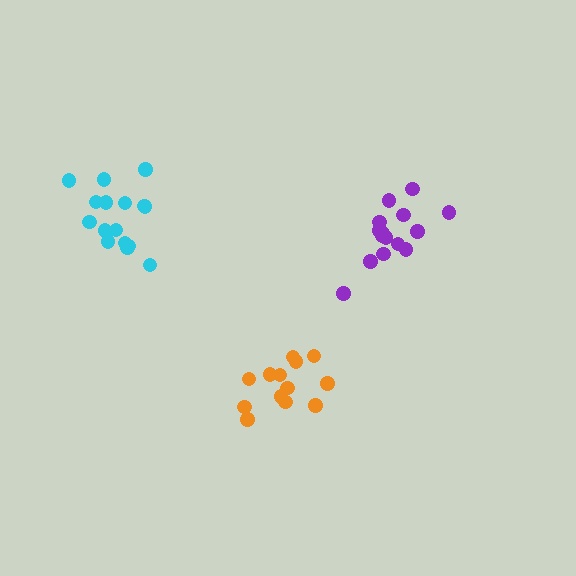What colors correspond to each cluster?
The clusters are colored: purple, orange, cyan.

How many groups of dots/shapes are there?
There are 3 groups.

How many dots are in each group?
Group 1: 15 dots, Group 2: 13 dots, Group 3: 16 dots (44 total).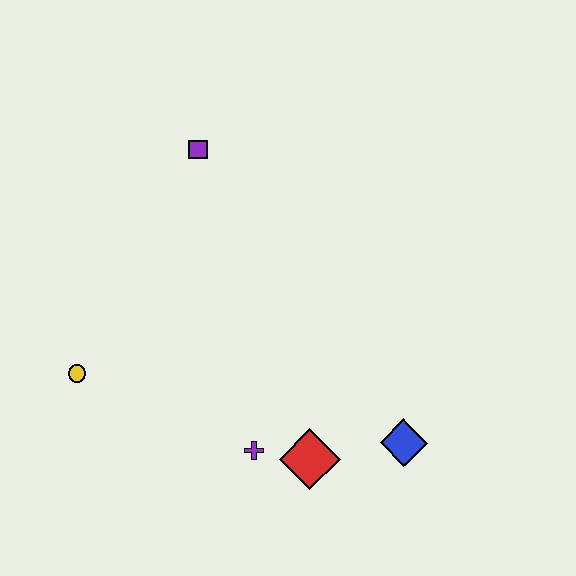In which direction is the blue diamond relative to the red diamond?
The blue diamond is to the right of the red diamond.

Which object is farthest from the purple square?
The blue diamond is farthest from the purple square.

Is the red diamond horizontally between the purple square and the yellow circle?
No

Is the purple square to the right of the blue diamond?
No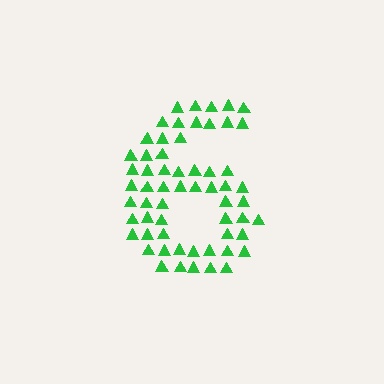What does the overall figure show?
The overall figure shows the digit 6.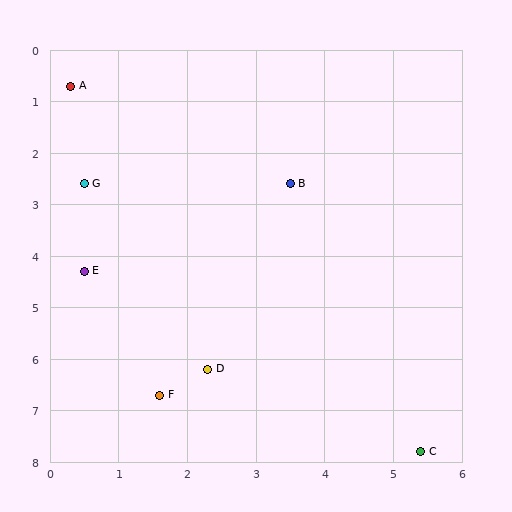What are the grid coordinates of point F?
Point F is at approximately (1.6, 6.7).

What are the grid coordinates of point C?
Point C is at approximately (5.4, 7.8).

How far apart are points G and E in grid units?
Points G and E are about 1.7 grid units apart.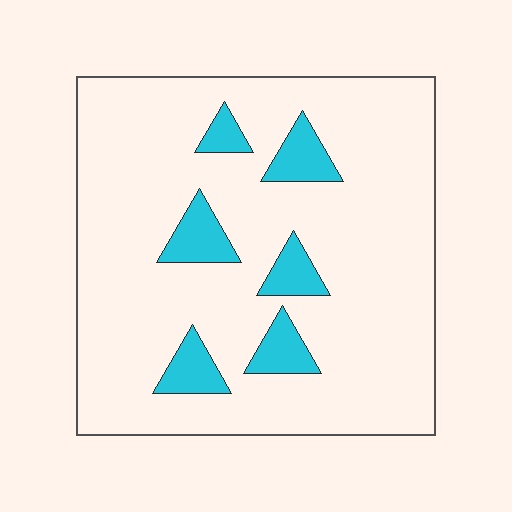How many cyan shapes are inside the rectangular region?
6.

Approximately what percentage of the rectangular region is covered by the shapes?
Approximately 10%.